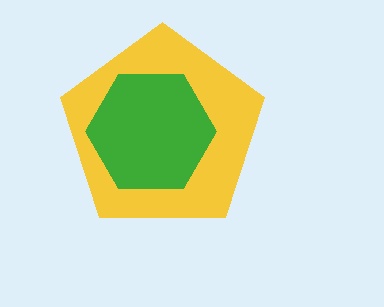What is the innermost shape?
The green hexagon.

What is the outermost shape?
The yellow pentagon.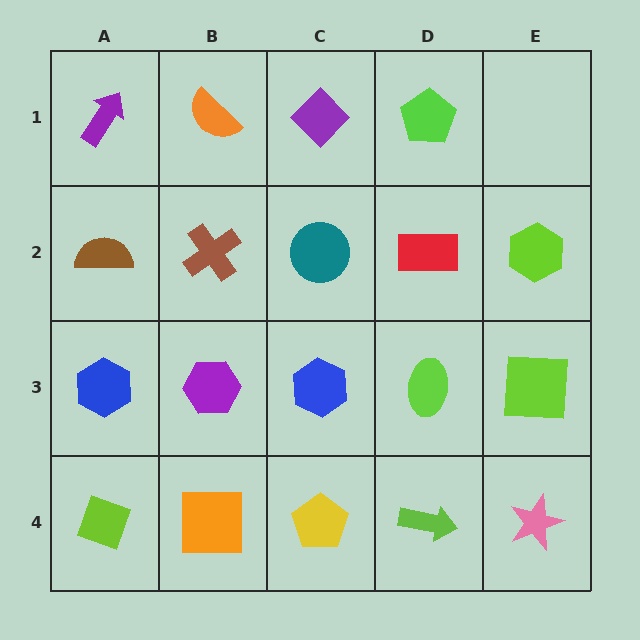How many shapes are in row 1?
4 shapes.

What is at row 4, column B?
An orange square.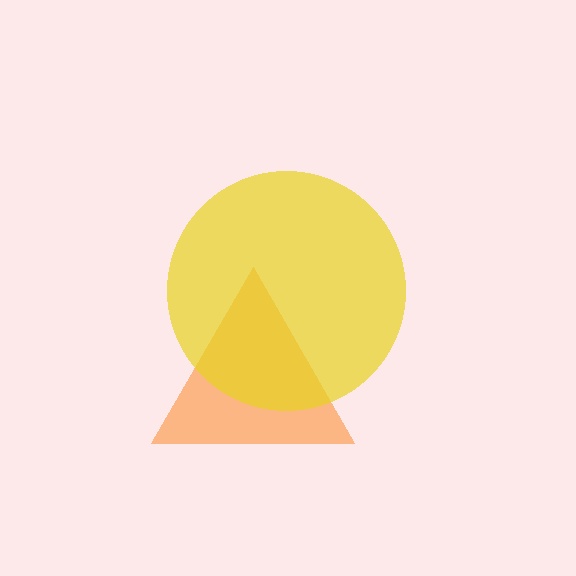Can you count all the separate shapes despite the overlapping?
Yes, there are 2 separate shapes.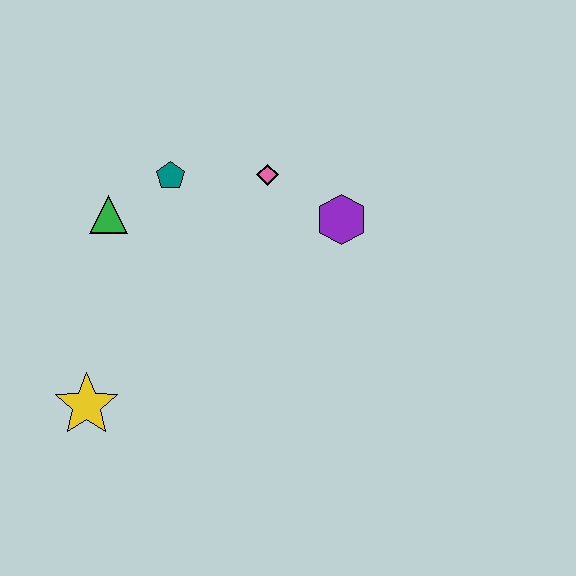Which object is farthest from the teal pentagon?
The yellow star is farthest from the teal pentagon.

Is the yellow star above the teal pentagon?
No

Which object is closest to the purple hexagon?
The pink diamond is closest to the purple hexagon.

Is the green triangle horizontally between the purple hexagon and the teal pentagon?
No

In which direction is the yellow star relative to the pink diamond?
The yellow star is below the pink diamond.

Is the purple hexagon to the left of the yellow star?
No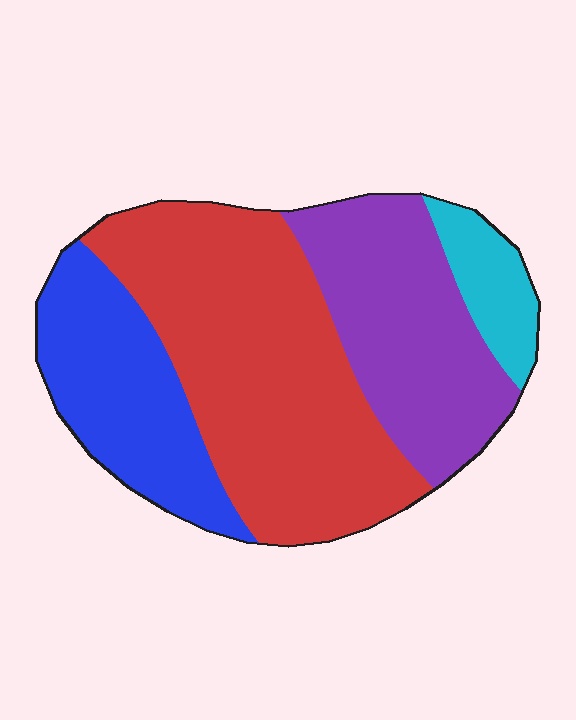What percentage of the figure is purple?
Purple covers around 25% of the figure.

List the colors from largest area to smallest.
From largest to smallest: red, purple, blue, cyan.